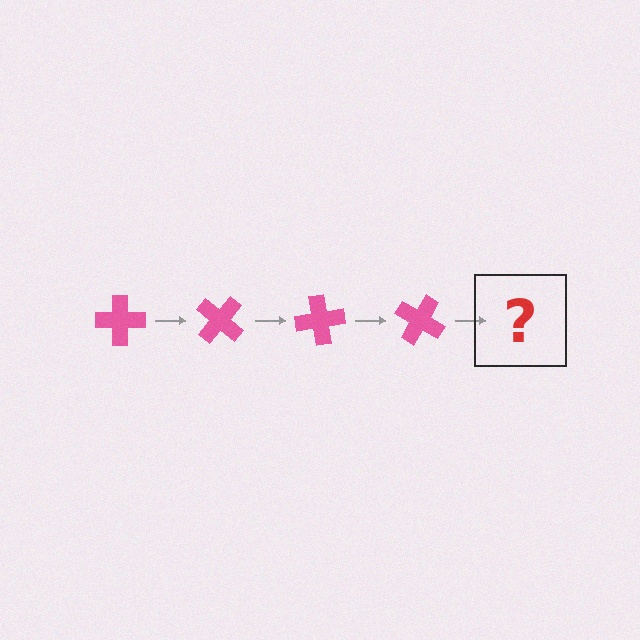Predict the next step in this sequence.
The next step is a pink cross rotated 160 degrees.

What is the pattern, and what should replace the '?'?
The pattern is that the cross rotates 40 degrees each step. The '?' should be a pink cross rotated 160 degrees.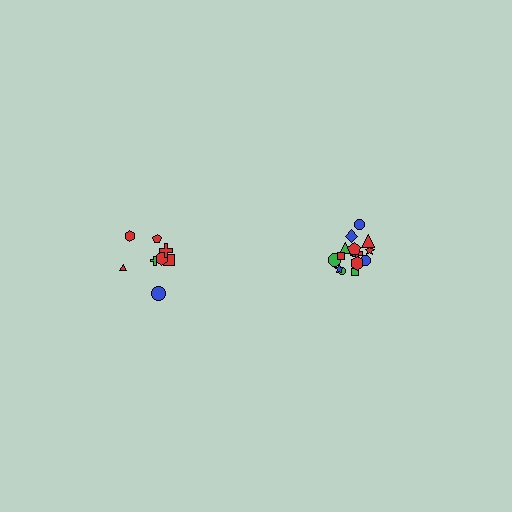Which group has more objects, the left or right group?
The right group.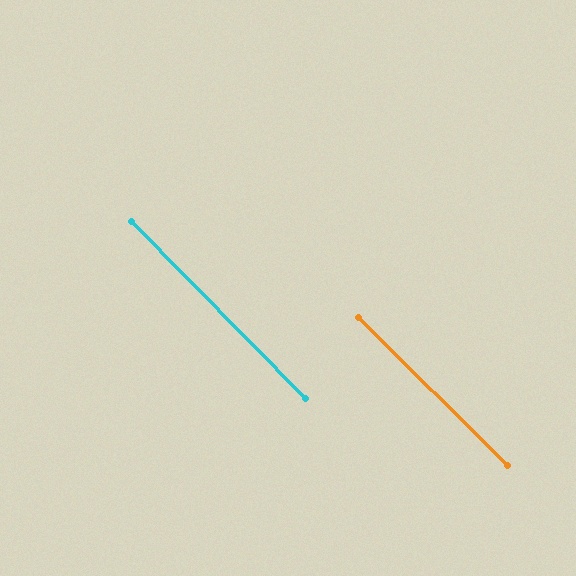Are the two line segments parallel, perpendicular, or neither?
Parallel — their directions differ by only 1.0°.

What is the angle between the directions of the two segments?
Approximately 1 degree.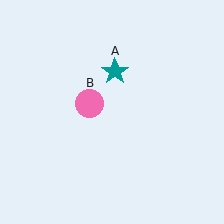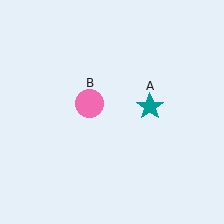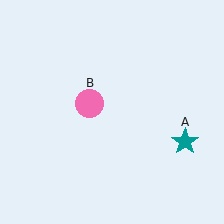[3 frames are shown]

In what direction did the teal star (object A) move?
The teal star (object A) moved down and to the right.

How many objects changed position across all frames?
1 object changed position: teal star (object A).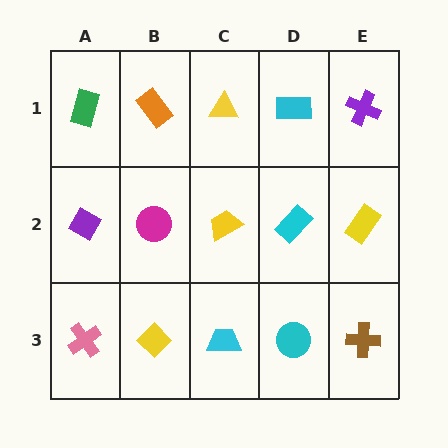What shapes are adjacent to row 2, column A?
A green rectangle (row 1, column A), a pink cross (row 3, column A), a magenta circle (row 2, column B).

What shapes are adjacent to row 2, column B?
An orange rectangle (row 1, column B), a yellow diamond (row 3, column B), a purple diamond (row 2, column A), a yellow trapezoid (row 2, column C).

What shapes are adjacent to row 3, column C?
A yellow trapezoid (row 2, column C), a yellow diamond (row 3, column B), a cyan circle (row 3, column D).